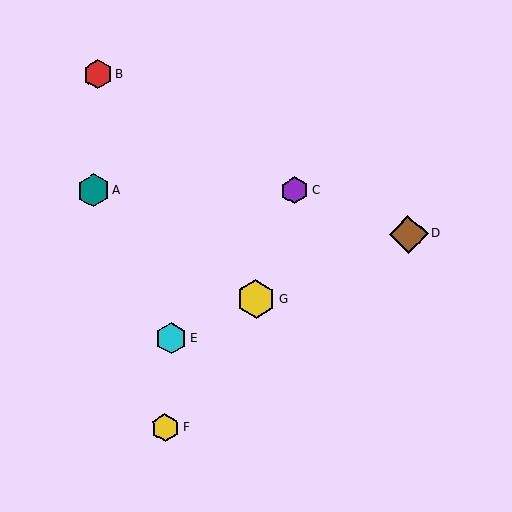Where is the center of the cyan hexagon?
The center of the cyan hexagon is at (172, 339).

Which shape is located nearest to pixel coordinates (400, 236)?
The brown diamond (labeled D) at (408, 234) is nearest to that location.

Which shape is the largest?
The brown diamond (labeled D) is the largest.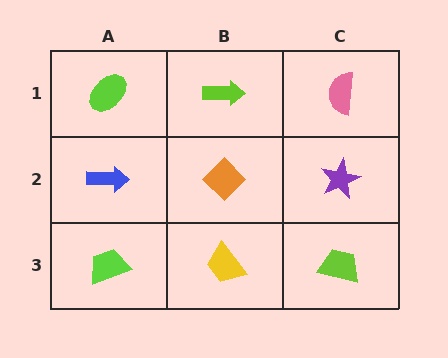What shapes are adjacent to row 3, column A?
A blue arrow (row 2, column A), a yellow trapezoid (row 3, column B).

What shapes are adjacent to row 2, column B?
A lime arrow (row 1, column B), a yellow trapezoid (row 3, column B), a blue arrow (row 2, column A), a purple star (row 2, column C).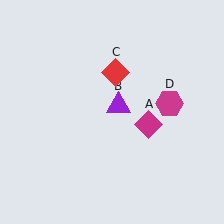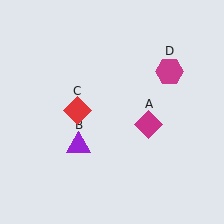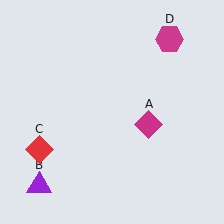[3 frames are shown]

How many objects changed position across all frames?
3 objects changed position: purple triangle (object B), red diamond (object C), magenta hexagon (object D).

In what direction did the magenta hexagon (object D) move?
The magenta hexagon (object D) moved up.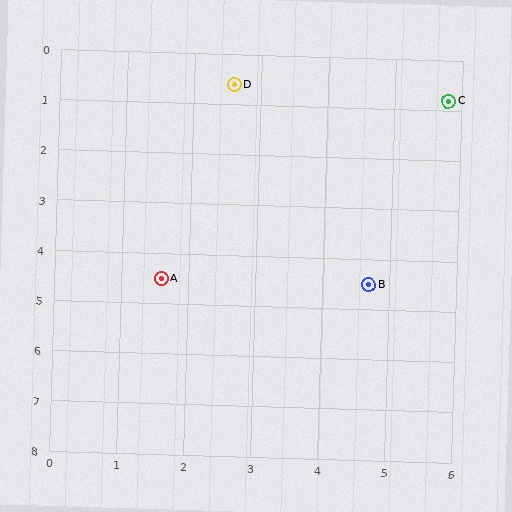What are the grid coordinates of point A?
Point A is at approximately (1.6, 4.5).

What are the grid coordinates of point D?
Point D is at approximately (2.6, 0.6).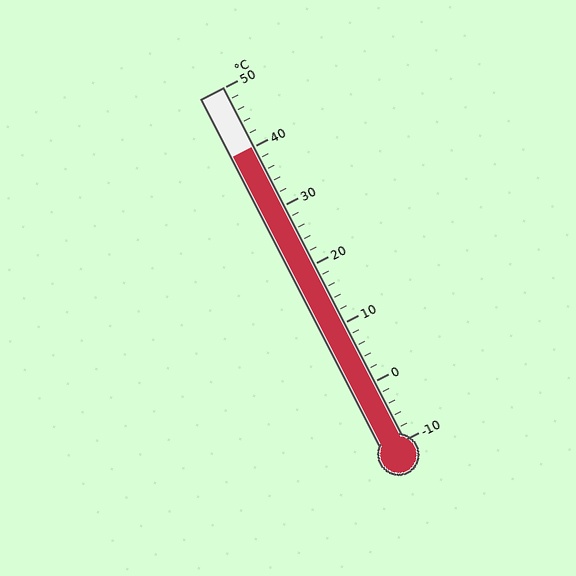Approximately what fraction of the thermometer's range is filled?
The thermometer is filled to approximately 85% of its range.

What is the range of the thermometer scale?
The thermometer scale ranges from -10°C to 50°C.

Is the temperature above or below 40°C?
The temperature is at 40°C.